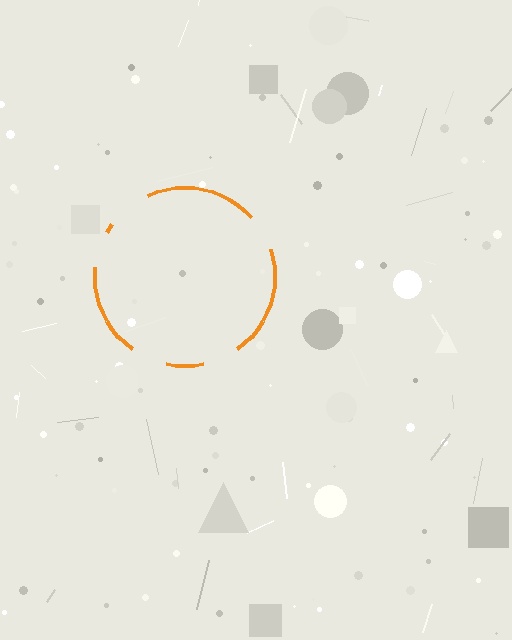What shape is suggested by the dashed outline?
The dashed outline suggests a circle.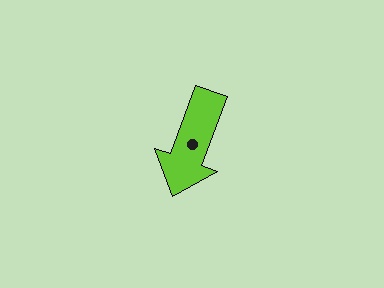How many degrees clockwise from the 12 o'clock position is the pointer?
Approximately 200 degrees.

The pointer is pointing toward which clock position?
Roughly 7 o'clock.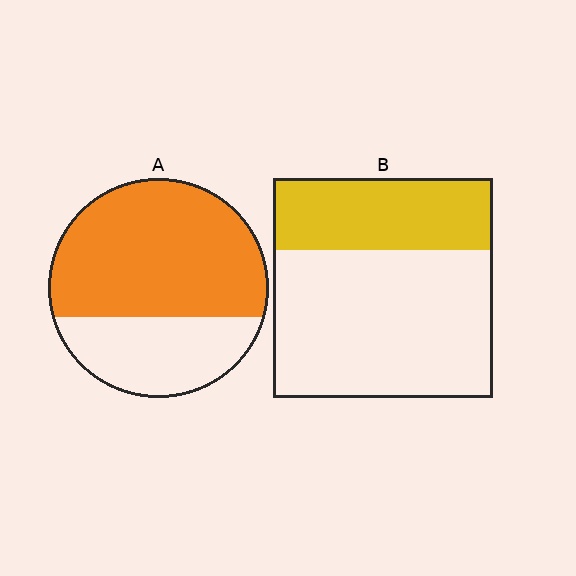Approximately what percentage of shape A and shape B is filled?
A is approximately 65% and B is approximately 35%.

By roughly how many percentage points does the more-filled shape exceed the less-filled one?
By roughly 35 percentage points (A over B).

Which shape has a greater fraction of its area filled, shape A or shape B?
Shape A.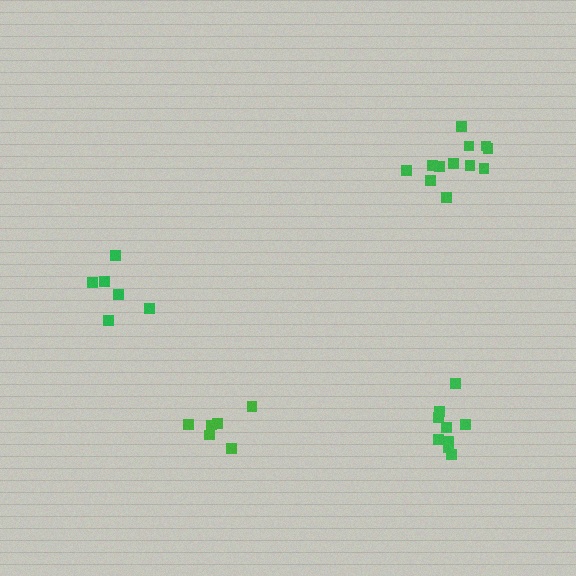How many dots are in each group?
Group 1: 6 dots, Group 2: 12 dots, Group 3: 9 dots, Group 4: 6 dots (33 total).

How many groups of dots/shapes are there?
There are 4 groups.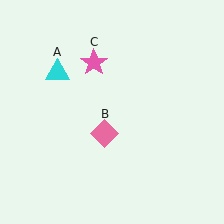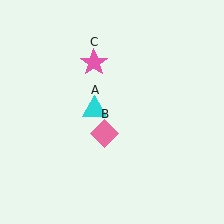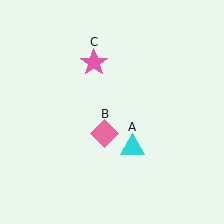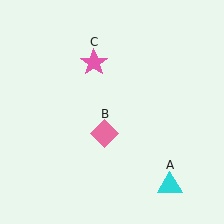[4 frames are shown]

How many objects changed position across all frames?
1 object changed position: cyan triangle (object A).